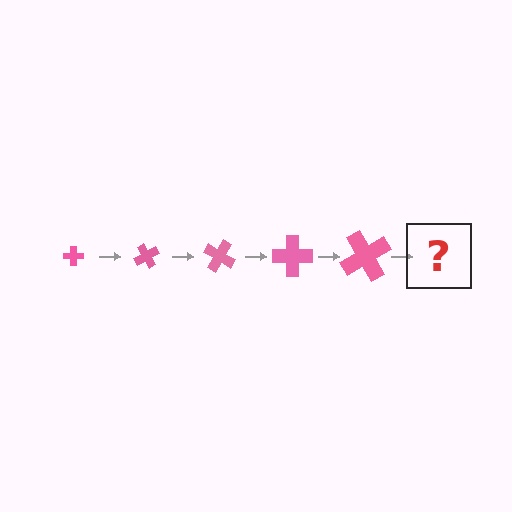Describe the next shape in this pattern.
It should be a cross, larger than the previous one and rotated 300 degrees from the start.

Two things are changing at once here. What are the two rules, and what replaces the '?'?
The two rules are that the cross grows larger each step and it rotates 60 degrees each step. The '?' should be a cross, larger than the previous one and rotated 300 degrees from the start.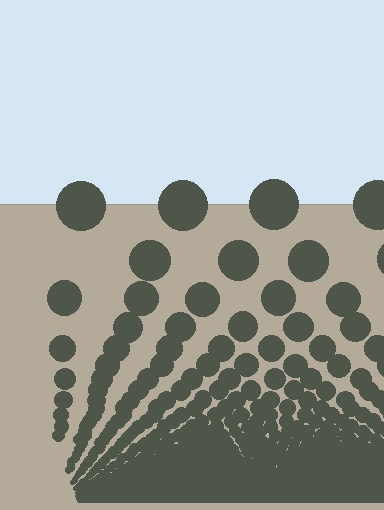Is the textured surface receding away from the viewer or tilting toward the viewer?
The surface appears to tilt toward the viewer. Texture elements get larger and sparser toward the top.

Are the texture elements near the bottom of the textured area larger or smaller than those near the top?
Smaller. The gradient is inverted — elements near the bottom are smaller and denser.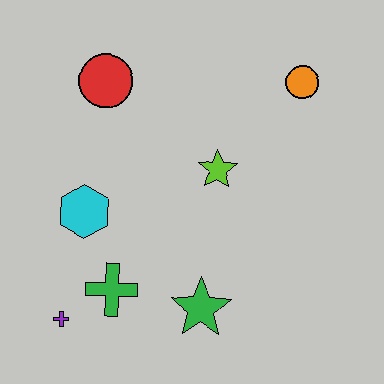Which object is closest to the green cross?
The purple cross is closest to the green cross.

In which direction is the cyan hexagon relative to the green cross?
The cyan hexagon is above the green cross.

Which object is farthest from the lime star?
The purple cross is farthest from the lime star.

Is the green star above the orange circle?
No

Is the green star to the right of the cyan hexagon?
Yes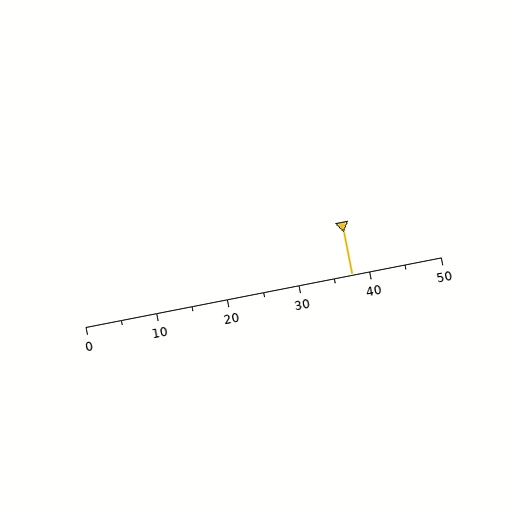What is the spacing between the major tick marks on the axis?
The major ticks are spaced 10 apart.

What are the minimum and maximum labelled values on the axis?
The axis runs from 0 to 50.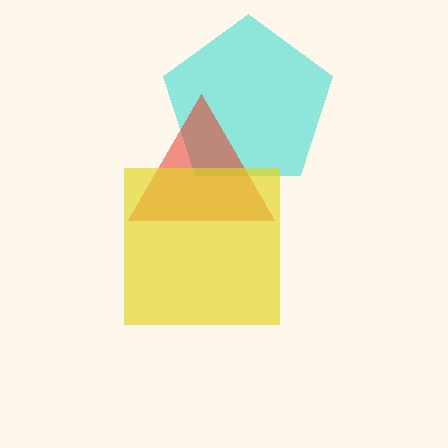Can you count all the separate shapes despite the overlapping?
Yes, there are 3 separate shapes.